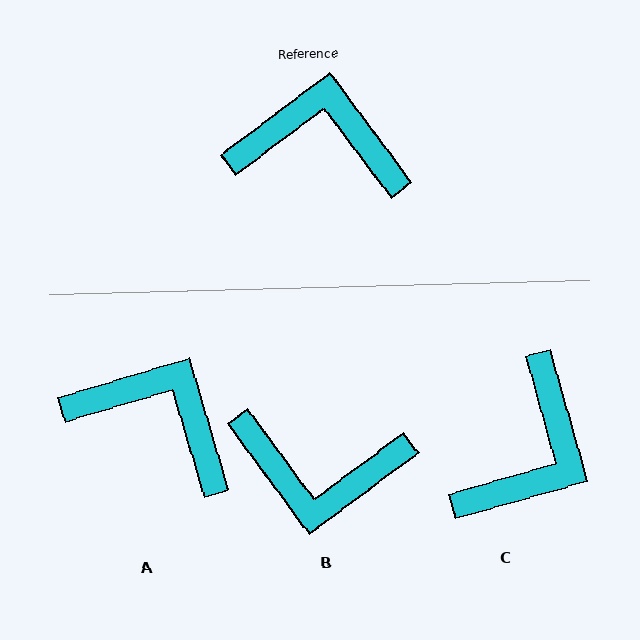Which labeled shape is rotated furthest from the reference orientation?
B, about 179 degrees away.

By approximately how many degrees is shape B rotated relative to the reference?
Approximately 179 degrees counter-clockwise.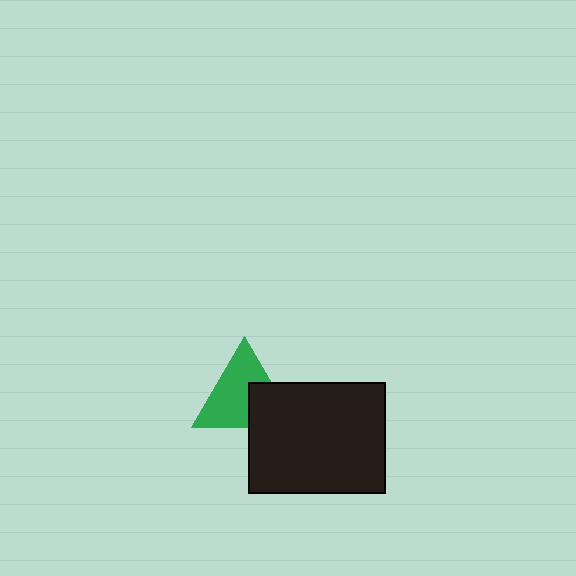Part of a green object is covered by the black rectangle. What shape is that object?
It is a triangle.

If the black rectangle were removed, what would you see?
You would see the complete green triangle.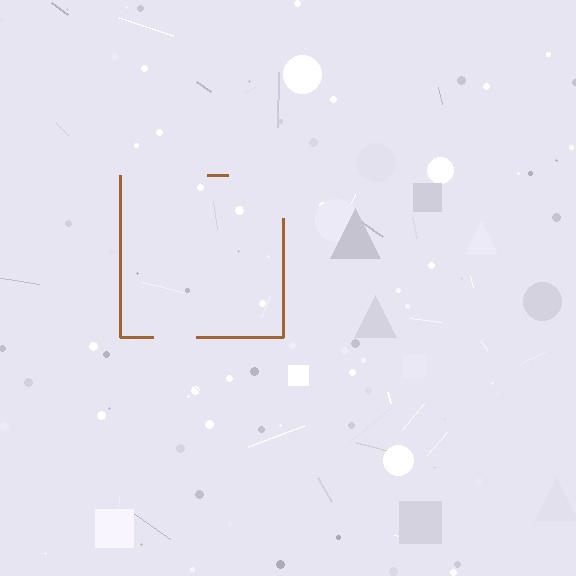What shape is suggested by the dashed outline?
The dashed outline suggests a square.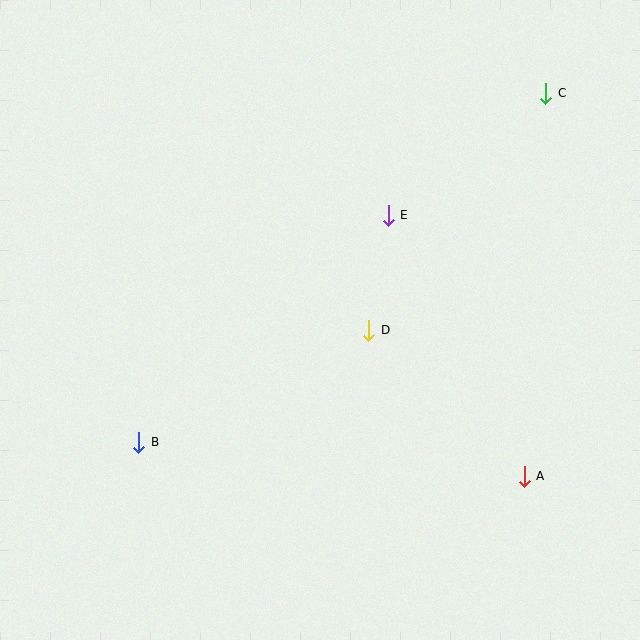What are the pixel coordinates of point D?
Point D is at (369, 330).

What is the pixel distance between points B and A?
The distance between B and A is 387 pixels.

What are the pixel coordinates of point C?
Point C is at (546, 93).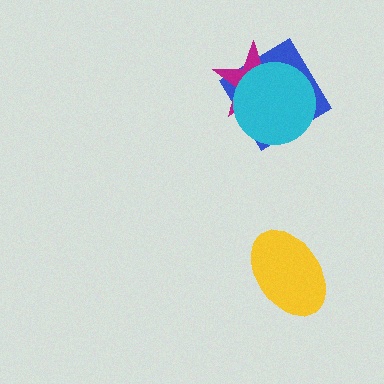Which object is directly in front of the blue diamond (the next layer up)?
The magenta star is directly in front of the blue diamond.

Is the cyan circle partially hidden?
No, no other shape covers it.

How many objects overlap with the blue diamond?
2 objects overlap with the blue diamond.